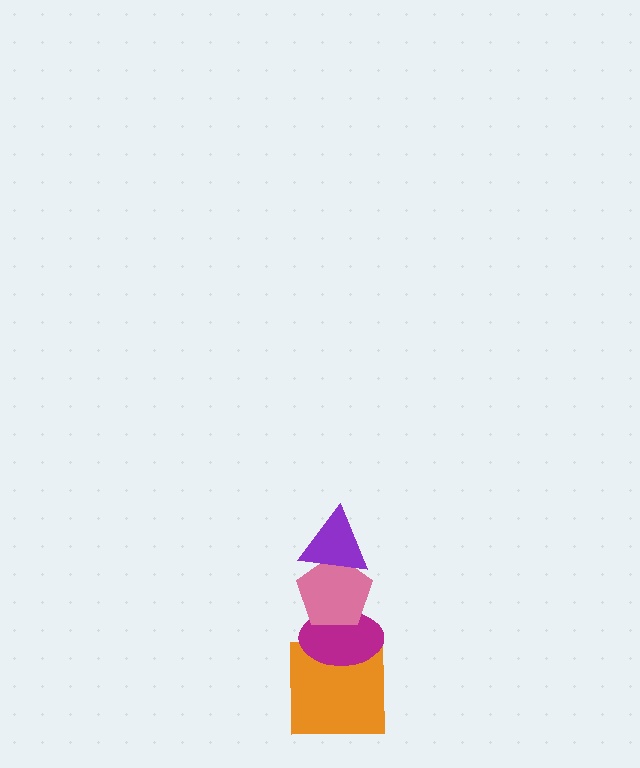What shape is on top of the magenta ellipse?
The pink pentagon is on top of the magenta ellipse.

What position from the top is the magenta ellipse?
The magenta ellipse is 3rd from the top.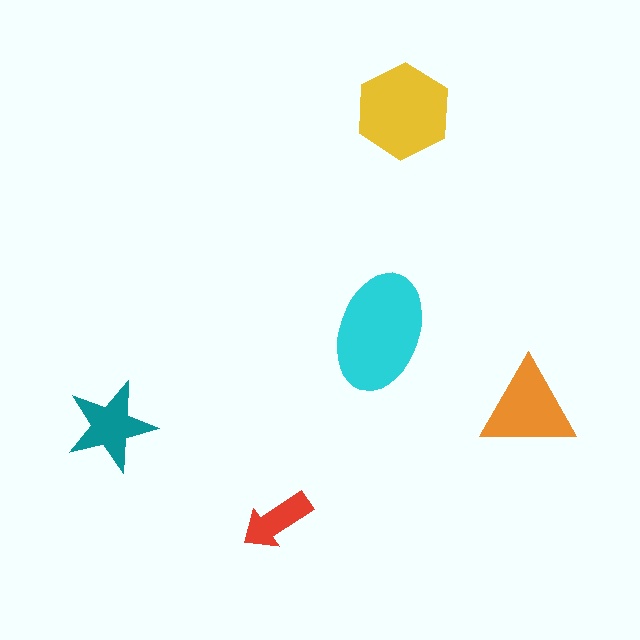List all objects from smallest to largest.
The red arrow, the teal star, the orange triangle, the yellow hexagon, the cyan ellipse.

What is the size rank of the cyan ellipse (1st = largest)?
1st.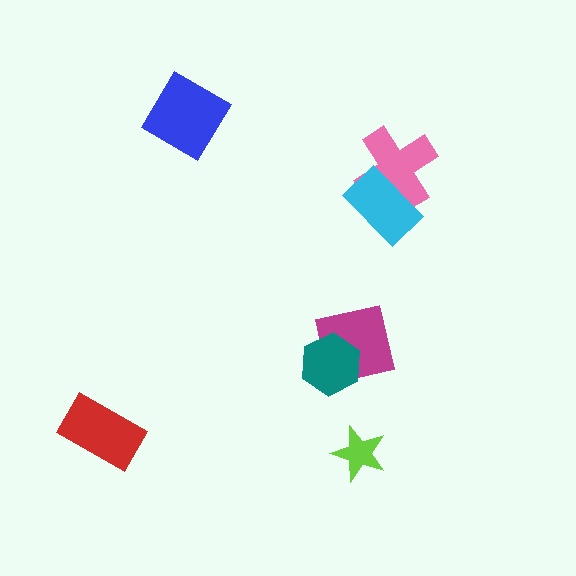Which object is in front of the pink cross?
The cyan rectangle is in front of the pink cross.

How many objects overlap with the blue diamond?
0 objects overlap with the blue diamond.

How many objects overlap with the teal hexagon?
1 object overlaps with the teal hexagon.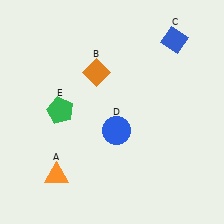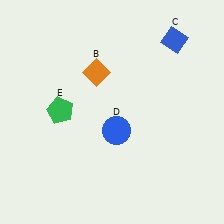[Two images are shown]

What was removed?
The orange triangle (A) was removed in Image 2.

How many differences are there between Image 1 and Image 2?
There is 1 difference between the two images.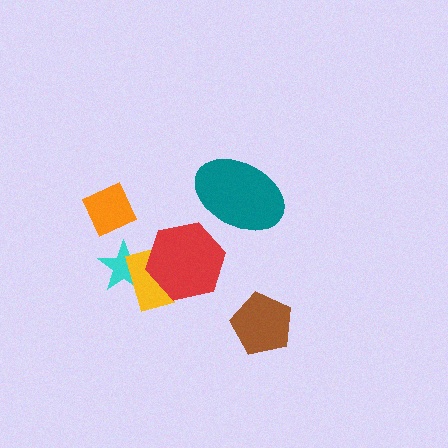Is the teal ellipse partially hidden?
No, no other shape covers it.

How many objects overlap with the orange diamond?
0 objects overlap with the orange diamond.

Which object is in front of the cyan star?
The yellow rectangle is in front of the cyan star.